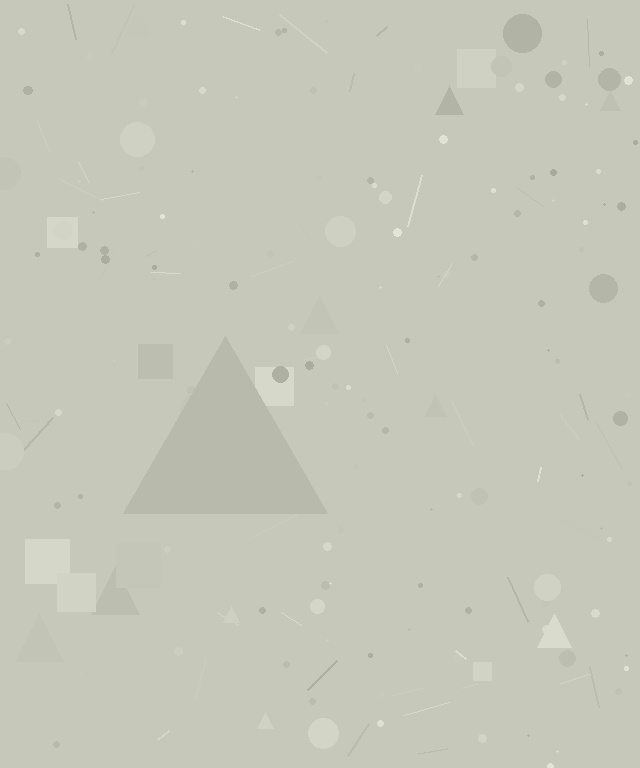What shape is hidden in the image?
A triangle is hidden in the image.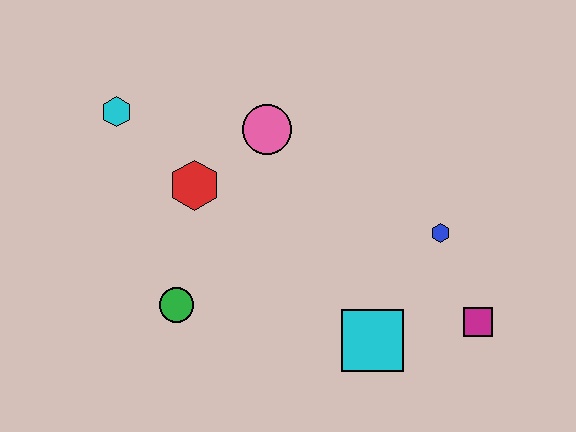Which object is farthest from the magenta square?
The cyan hexagon is farthest from the magenta square.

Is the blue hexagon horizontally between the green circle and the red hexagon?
No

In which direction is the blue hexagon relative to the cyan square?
The blue hexagon is above the cyan square.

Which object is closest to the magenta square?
The blue hexagon is closest to the magenta square.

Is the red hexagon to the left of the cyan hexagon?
No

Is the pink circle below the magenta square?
No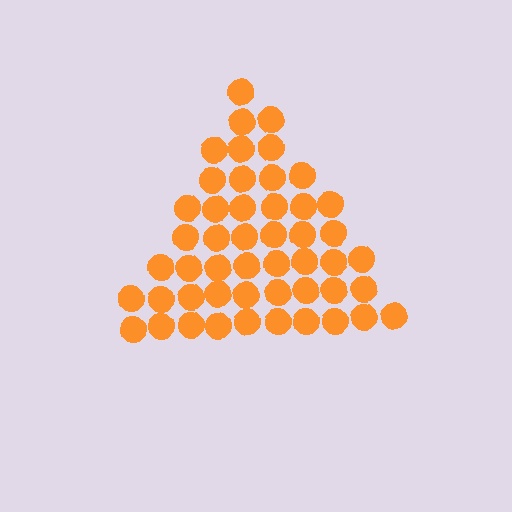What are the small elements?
The small elements are circles.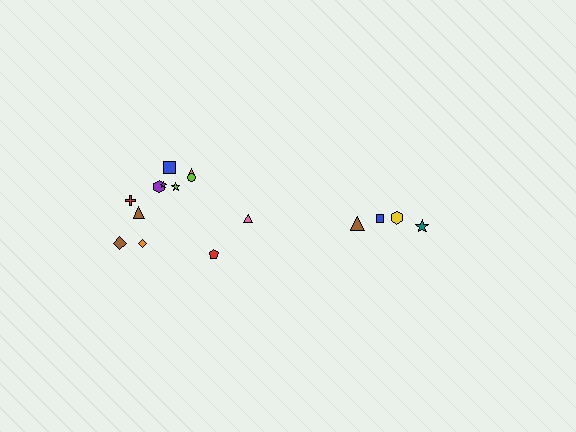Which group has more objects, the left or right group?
The left group.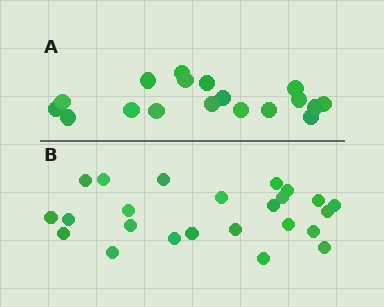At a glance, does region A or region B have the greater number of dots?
Region B (the bottom region) has more dots.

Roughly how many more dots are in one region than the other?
Region B has about 6 more dots than region A.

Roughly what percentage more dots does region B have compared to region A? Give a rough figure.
About 35% more.